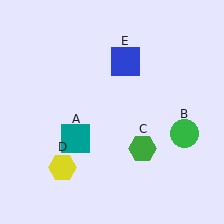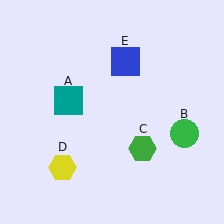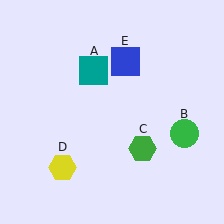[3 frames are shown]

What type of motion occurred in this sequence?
The teal square (object A) rotated clockwise around the center of the scene.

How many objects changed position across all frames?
1 object changed position: teal square (object A).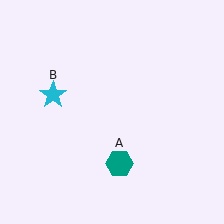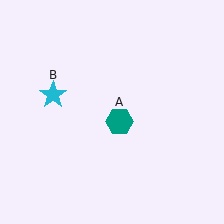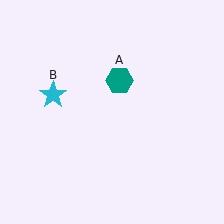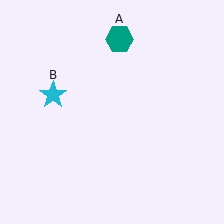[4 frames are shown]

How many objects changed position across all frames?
1 object changed position: teal hexagon (object A).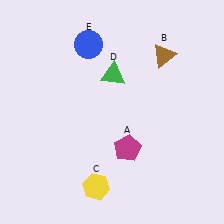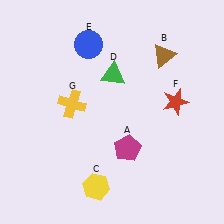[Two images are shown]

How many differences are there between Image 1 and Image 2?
There are 2 differences between the two images.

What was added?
A red star (F), a yellow cross (G) were added in Image 2.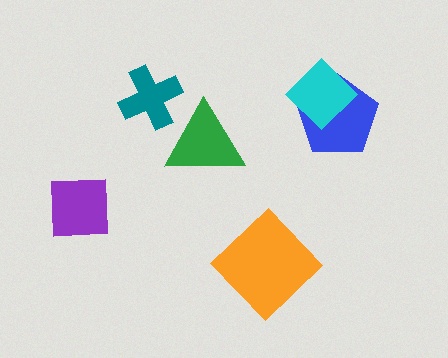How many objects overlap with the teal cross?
1 object overlaps with the teal cross.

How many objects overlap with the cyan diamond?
1 object overlaps with the cyan diamond.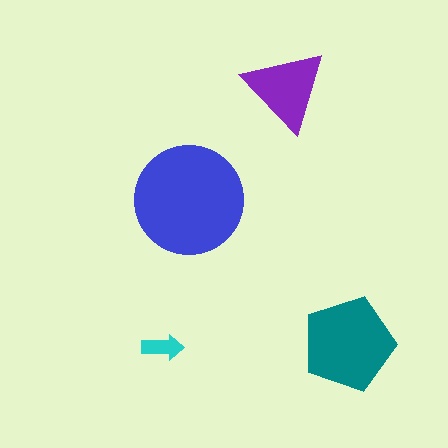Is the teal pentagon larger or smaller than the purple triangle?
Larger.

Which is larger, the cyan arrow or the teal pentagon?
The teal pentagon.